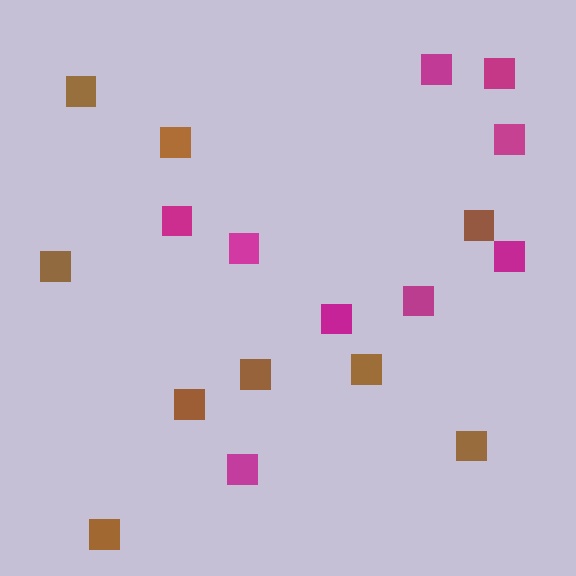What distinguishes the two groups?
There are 2 groups: one group of brown squares (9) and one group of magenta squares (9).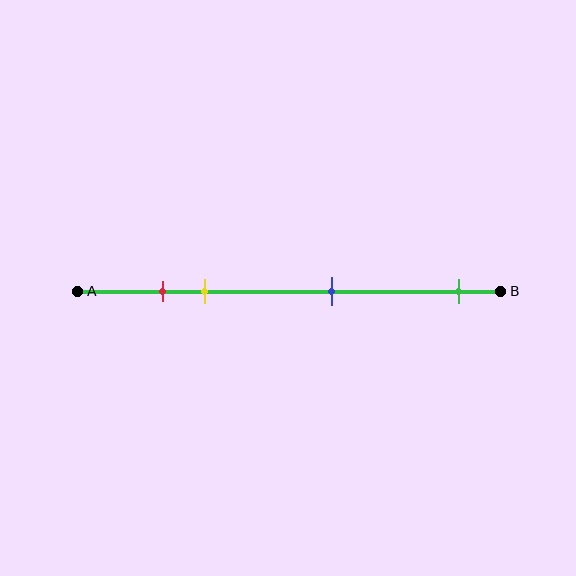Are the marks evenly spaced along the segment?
No, the marks are not evenly spaced.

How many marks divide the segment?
There are 4 marks dividing the segment.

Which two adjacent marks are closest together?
The red and yellow marks are the closest adjacent pair.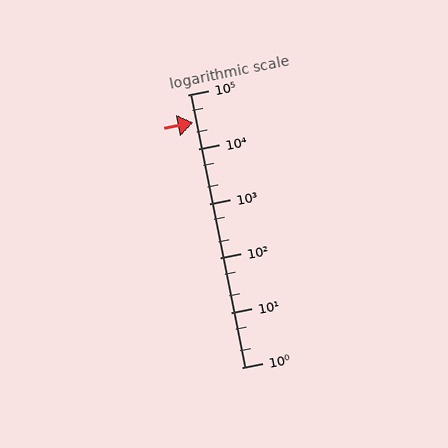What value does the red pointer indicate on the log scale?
The pointer indicates approximately 31000.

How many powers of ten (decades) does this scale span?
The scale spans 5 decades, from 1 to 100000.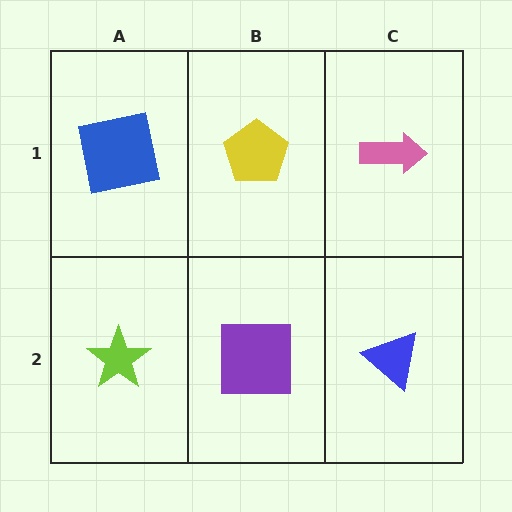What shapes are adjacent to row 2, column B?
A yellow pentagon (row 1, column B), a lime star (row 2, column A), a blue triangle (row 2, column C).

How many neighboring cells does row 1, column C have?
2.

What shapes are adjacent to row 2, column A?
A blue square (row 1, column A), a purple square (row 2, column B).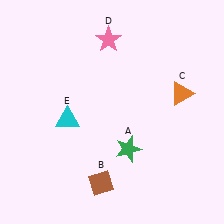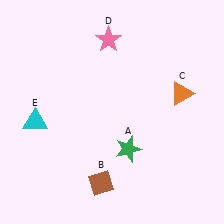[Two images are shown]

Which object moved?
The cyan triangle (E) moved left.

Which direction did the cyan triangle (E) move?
The cyan triangle (E) moved left.